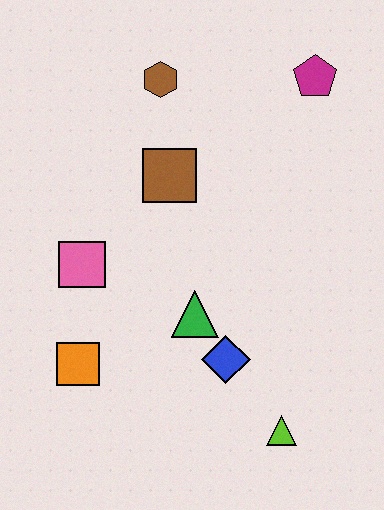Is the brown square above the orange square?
Yes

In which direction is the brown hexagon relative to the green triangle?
The brown hexagon is above the green triangle.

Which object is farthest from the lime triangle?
The brown hexagon is farthest from the lime triangle.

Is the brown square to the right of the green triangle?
No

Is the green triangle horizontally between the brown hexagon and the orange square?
No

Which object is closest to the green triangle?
The blue diamond is closest to the green triangle.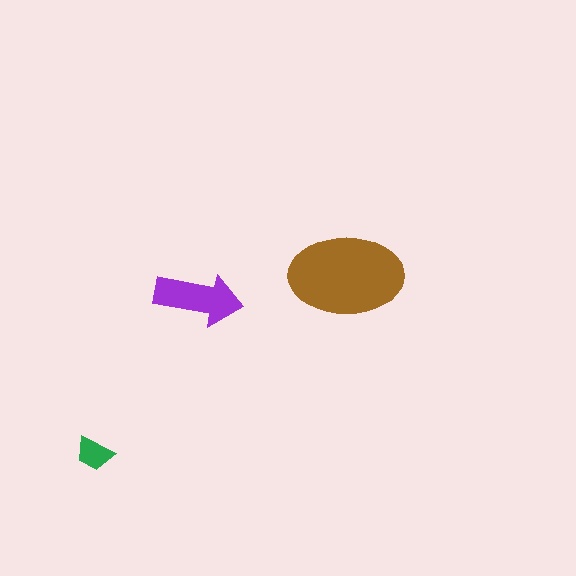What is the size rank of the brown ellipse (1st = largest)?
1st.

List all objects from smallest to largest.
The green trapezoid, the purple arrow, the brown ellipse.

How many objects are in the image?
There are 3 objects in the image.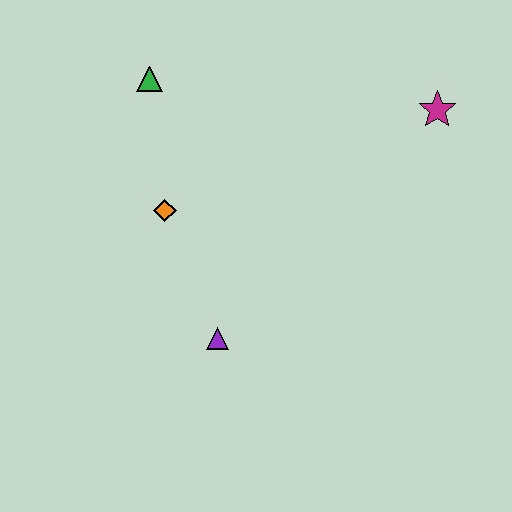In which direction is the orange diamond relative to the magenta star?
The orange diamond is to the left of the magenta star.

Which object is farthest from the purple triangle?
The magenta star is farthest from the purple triangle.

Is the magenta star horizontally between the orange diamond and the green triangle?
No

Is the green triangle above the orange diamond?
Yes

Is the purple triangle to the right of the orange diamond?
Yes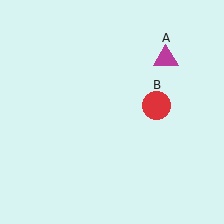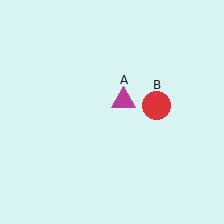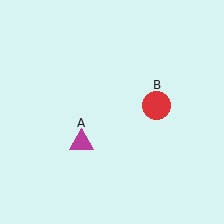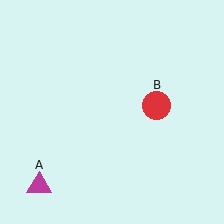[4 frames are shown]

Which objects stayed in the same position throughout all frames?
Red circle (object B) remained stationary.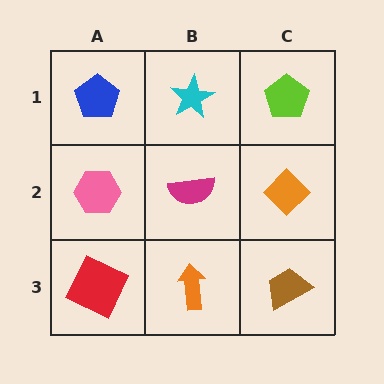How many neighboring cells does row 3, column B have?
3.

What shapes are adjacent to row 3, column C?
An orange diamond (row 2, column C), an orange arrow (row 3, column B).